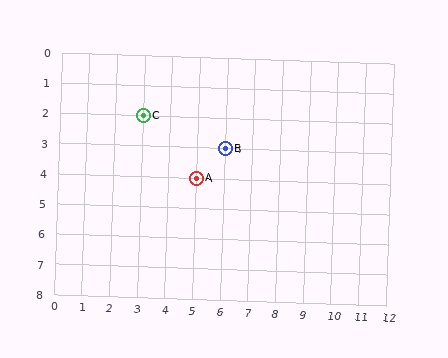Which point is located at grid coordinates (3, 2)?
Point C is at (3, 2).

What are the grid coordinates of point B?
Point B is at grid coordinates (6, 3).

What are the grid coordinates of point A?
Point A is at grid coordinates (5, 4).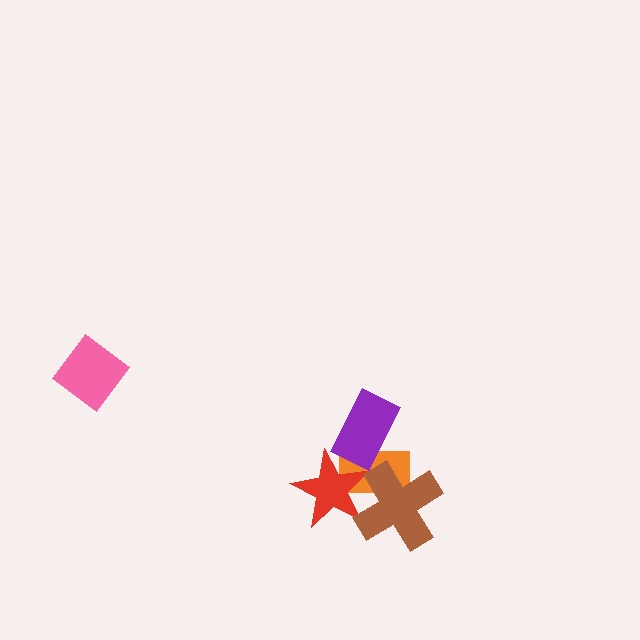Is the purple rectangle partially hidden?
No, no other shape covers it.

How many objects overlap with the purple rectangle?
2 objects overlap with the purple rectangle.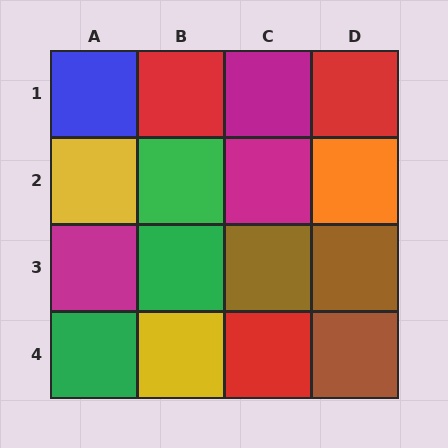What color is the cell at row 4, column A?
Green.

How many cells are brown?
3 cells are brown.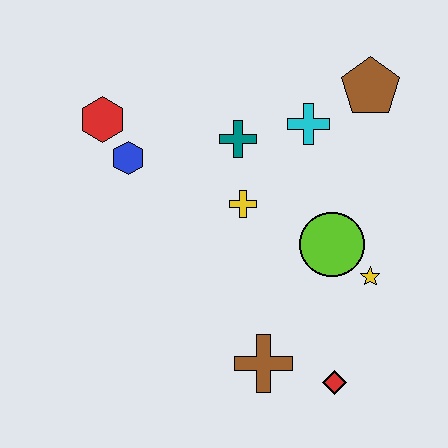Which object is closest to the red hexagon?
The blue hexagon is closest to the red hexagon.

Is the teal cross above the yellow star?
Yes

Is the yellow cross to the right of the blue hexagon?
Yes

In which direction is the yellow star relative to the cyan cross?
The yellow star is below the cyan cross.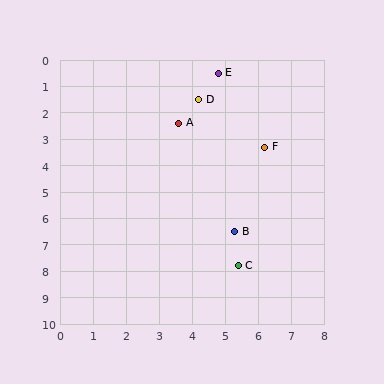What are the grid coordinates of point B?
Point B is at approximately (5.3, 6.5).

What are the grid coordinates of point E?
Point E is at approximately (4.8, 0.5).